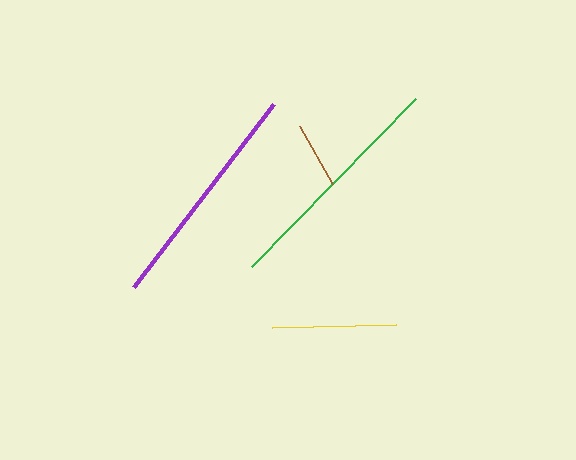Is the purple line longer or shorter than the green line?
The green line is longer than the purple line.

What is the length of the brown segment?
The brown segment is approximately 67 pixels long.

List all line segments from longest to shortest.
From longest to shortest: green, purple, yellow, brown.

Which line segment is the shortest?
The brown line is the shortest at approximately 67 pixels.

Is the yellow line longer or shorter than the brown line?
The yellow line is longer than the brown line.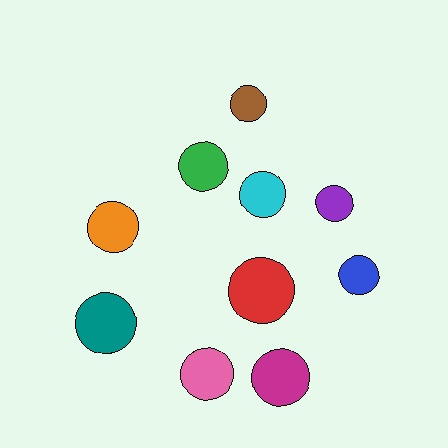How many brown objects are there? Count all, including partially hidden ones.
There is 1 brown object.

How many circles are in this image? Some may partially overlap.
There are 10 circles.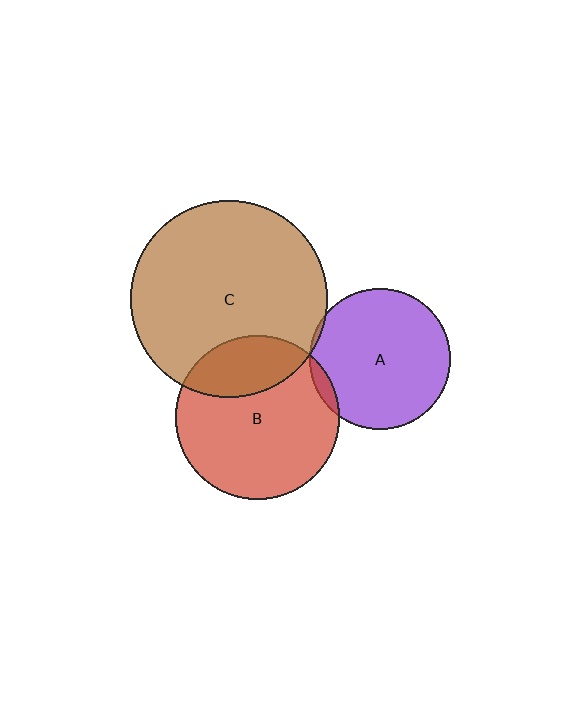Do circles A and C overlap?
Yes.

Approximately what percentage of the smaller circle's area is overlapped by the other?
Approximately 5%.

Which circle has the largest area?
Circle C (brown).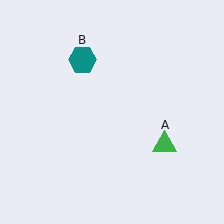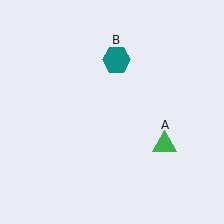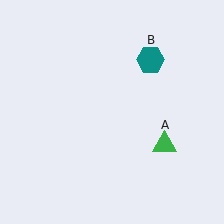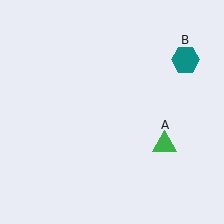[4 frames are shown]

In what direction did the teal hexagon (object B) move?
The teal hexagon (object B) moved right.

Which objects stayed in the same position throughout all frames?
Green triangle (object A) remained stationary.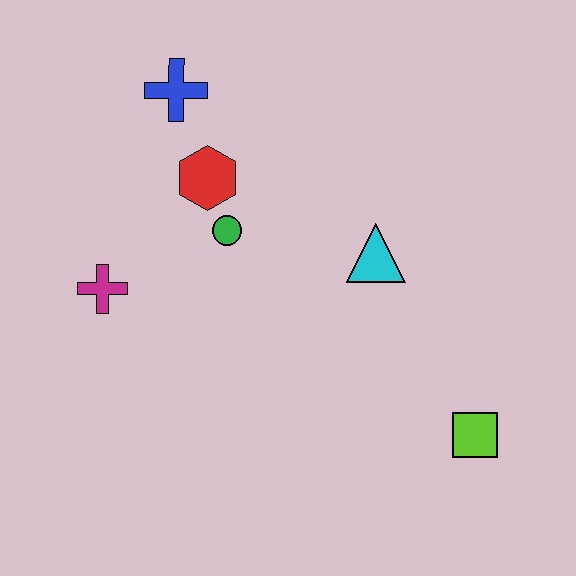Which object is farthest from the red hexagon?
The lime square is farthest from the red hexagon.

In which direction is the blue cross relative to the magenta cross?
The blue cross is above the magenta cross.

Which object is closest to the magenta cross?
The green circle is closest to the magenta cross.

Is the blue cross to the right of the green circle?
No